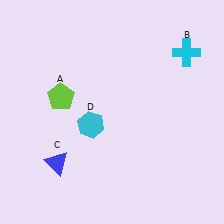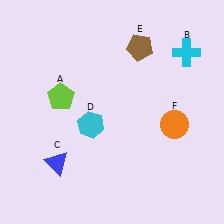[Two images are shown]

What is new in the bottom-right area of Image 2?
An orange circle (F) was added in the bottom-right area of Image 2.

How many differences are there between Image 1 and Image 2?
There are 2 differences between the two images.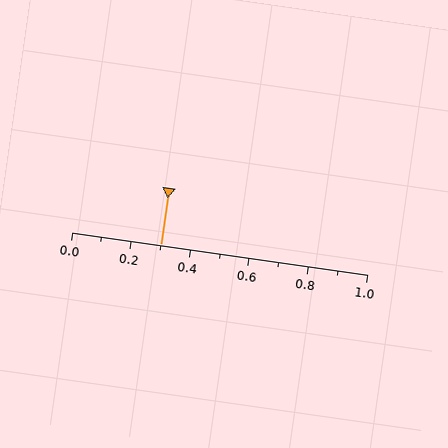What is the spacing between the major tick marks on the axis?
The major ticks are spaced 0.2 apart.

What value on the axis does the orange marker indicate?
The marker indicates approximately 0.3.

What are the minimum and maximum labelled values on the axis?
The axis runs from 0.0 to 1.0.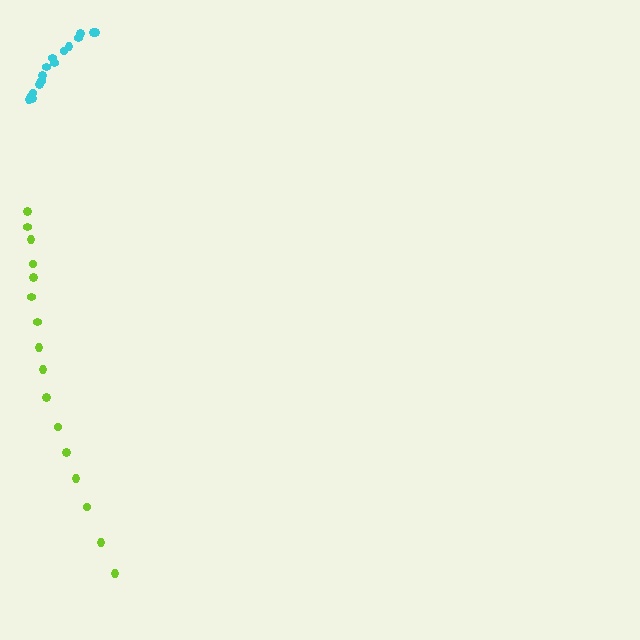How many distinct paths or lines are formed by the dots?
There are 2 distinct paths.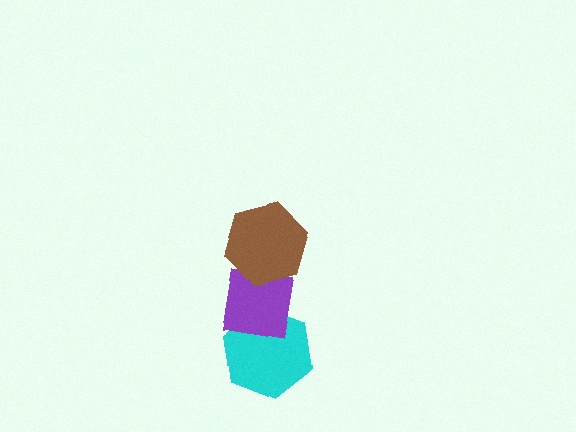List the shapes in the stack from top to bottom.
From top to bottom: the brown hexagon, the purple square, the cyan hexagon.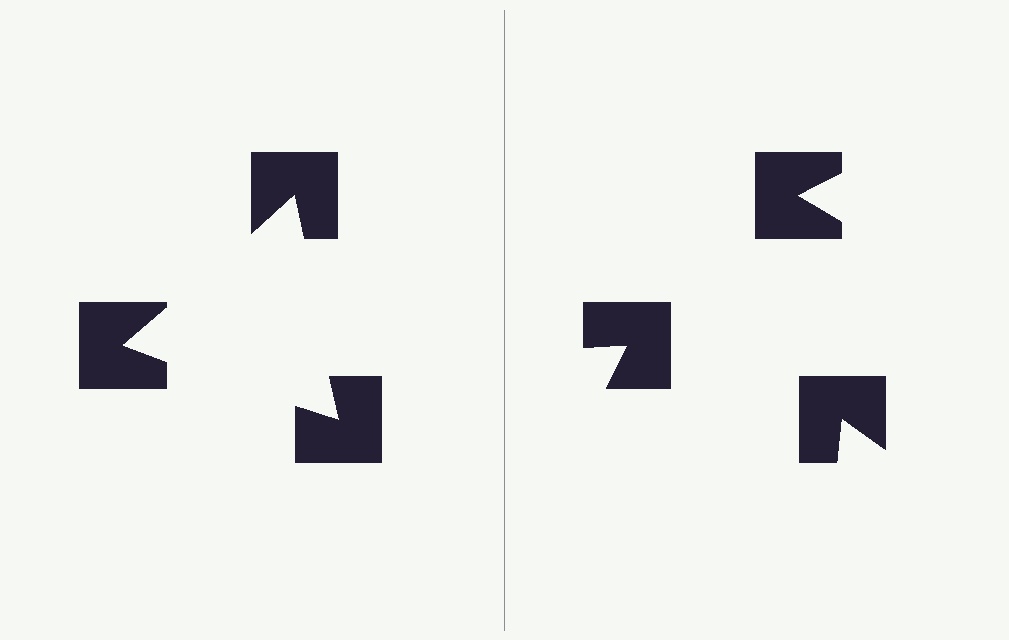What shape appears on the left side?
An illusory triangle.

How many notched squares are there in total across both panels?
6 — 3 on each side.